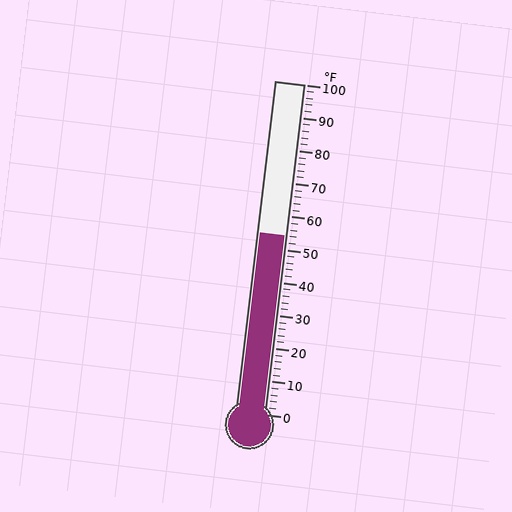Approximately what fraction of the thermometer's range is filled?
The thermometer is filled to approximately 55% of its range.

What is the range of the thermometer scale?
The thermometer scale ranges from 0°F to 100°F.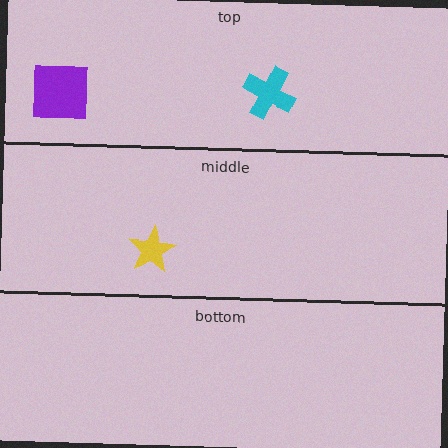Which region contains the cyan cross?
The top region.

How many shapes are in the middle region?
1.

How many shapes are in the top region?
2.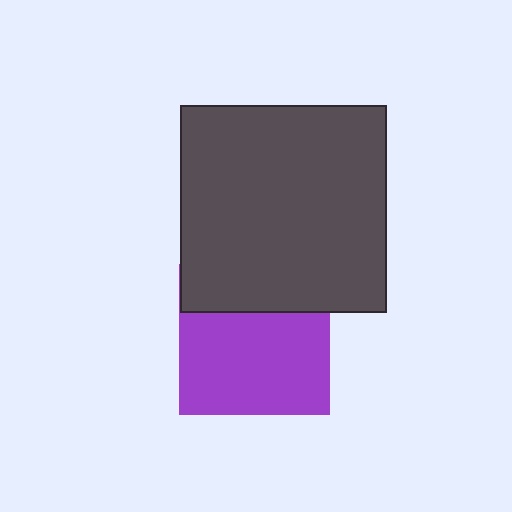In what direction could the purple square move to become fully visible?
The purple square could move down. That would shift it out from behind the dark gray square entirely.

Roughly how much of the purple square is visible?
Most of it is visible (roughly 67%).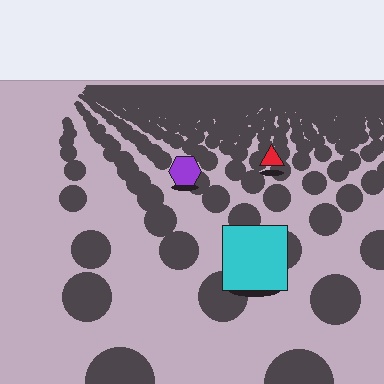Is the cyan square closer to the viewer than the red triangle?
Yes. The cyan square is closer — you can tell from the texture gradient: the ground texture is coarser near it.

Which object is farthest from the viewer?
The red triangle is farthest from the viewer. It appears smaller and the ground texture around it is denser.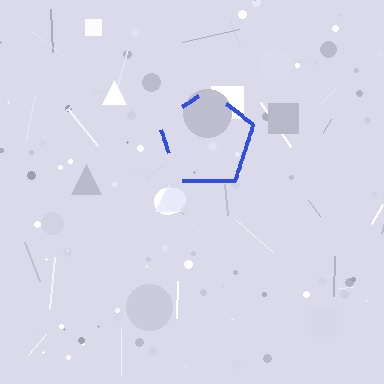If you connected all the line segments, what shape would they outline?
They would outline a pentagon.